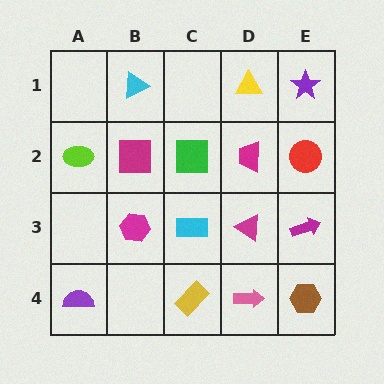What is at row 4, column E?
A brown hexagon.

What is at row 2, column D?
A magenta trapezoid.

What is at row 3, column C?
A cyan rectangle.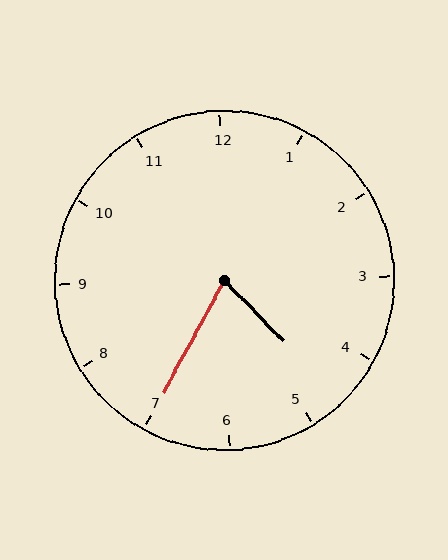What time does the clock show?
4:35.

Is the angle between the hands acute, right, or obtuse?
It is acute.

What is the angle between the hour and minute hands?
Approximately 72 degrees.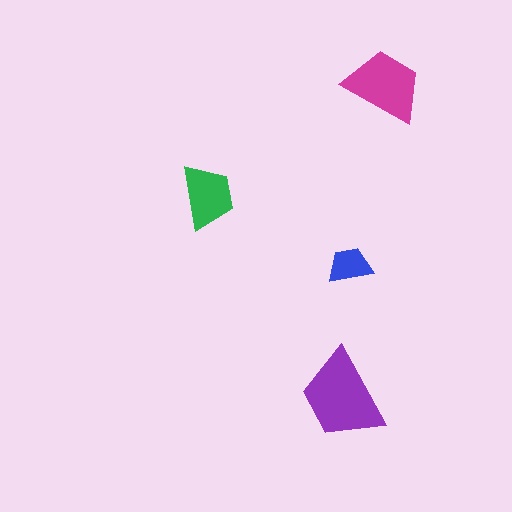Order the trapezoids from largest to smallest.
the purple one, the magenta one, the green one, the blue one.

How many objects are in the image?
There are 4 objects in the image.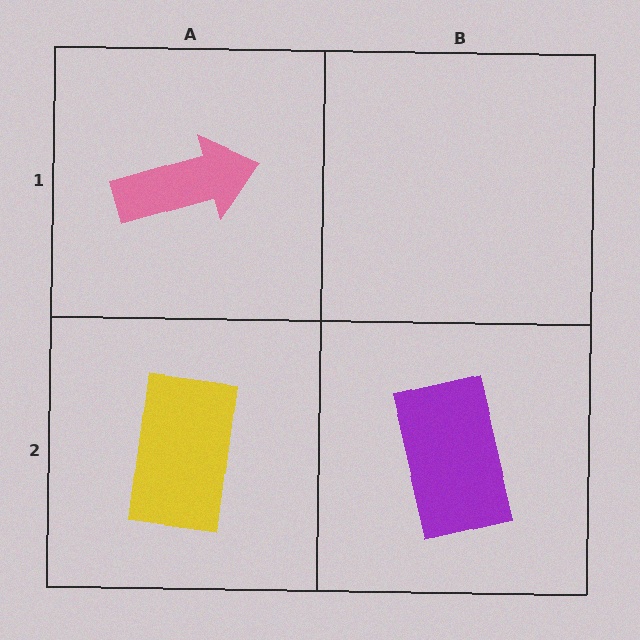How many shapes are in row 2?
2 shapes.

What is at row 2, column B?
A purple rectangle.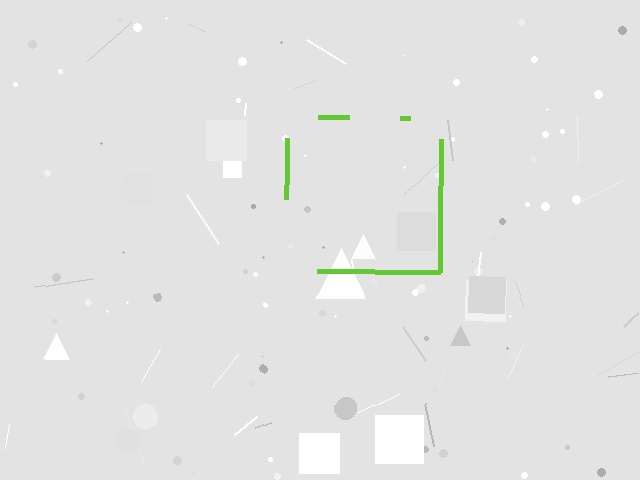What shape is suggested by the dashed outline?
The dashed outline suggests a square.